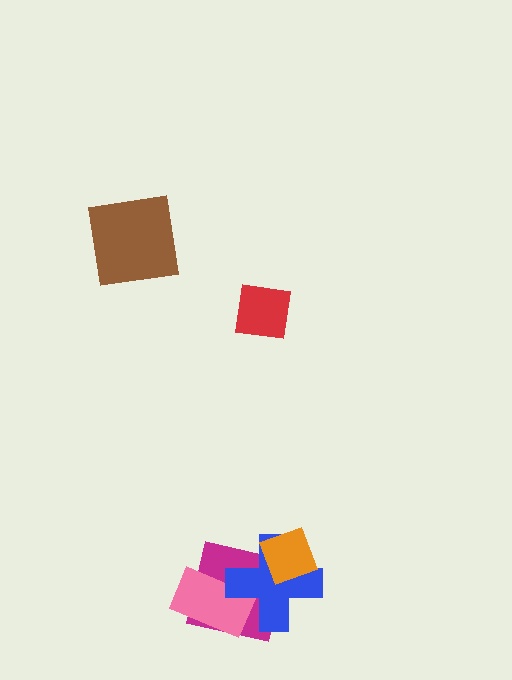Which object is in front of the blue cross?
The orange diamond is in front of the blue cross.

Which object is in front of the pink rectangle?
The blue cross is in front of the pink rectangle.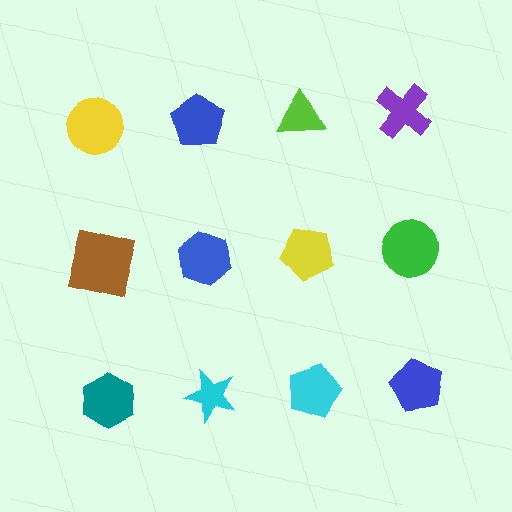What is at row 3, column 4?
A blue pentagon.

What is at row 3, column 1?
A teal hexagon.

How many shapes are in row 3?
4 shapes.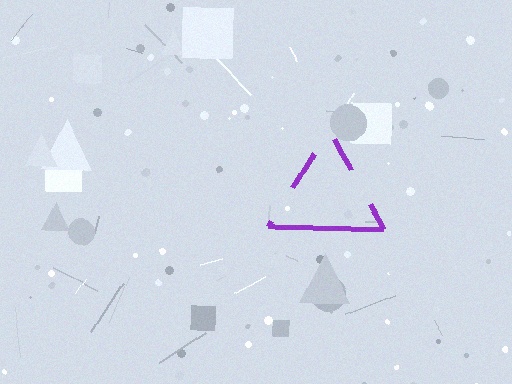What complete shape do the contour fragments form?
The contour fragments form a triangle.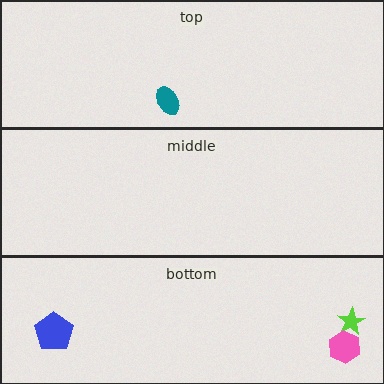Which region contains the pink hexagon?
The bottom region.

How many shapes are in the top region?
1.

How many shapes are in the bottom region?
3.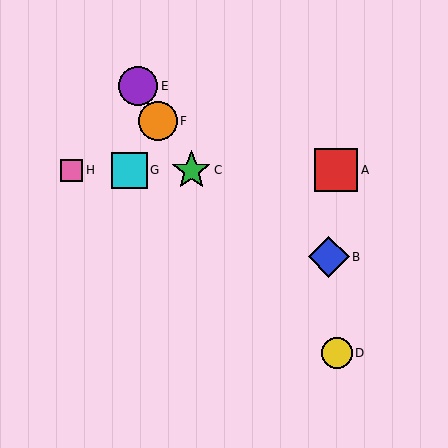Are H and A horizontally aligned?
Yes, both are at y≈170.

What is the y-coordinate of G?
Object G is at y≈170.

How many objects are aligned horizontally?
4 objects (A, C, G, H) are aligned horizontally.